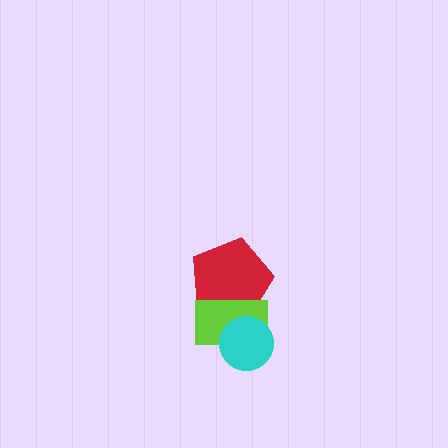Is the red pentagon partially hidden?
Yes, it is partially covered by another shape.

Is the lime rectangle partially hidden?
Yes, it is partially covered by another shape.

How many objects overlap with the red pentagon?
1 object overlaps with the red pentagon.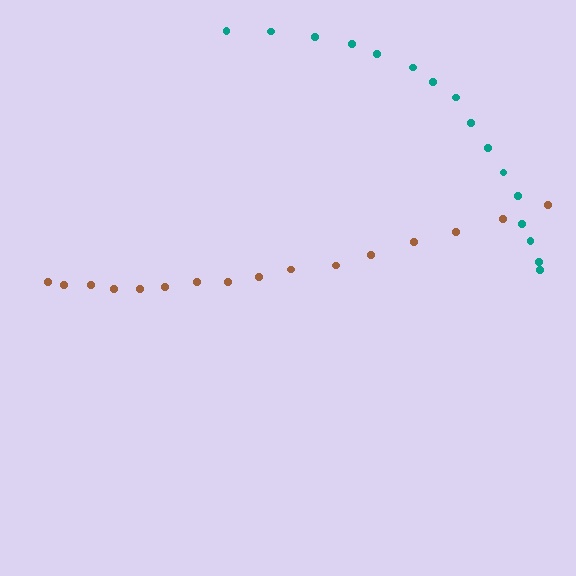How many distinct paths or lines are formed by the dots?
There are 2 distinct paths.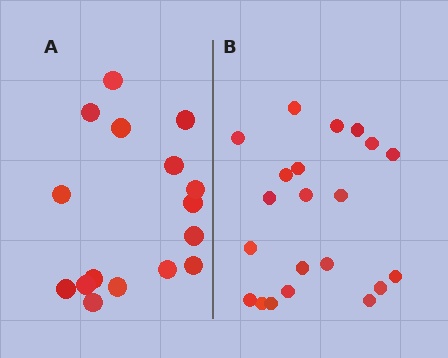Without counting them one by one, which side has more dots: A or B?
Region B (the right region) has more dots.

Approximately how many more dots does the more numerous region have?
Region B has about 5 more dots than region A.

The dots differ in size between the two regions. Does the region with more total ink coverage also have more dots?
No. Region A has more total ink coverage because its dots are larger, but region B actually contains more individual dots. Total area can be misleading — the number of items is what matters here.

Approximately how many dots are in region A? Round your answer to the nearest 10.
About 20 dots. (The exact count is 16, which rounds to 20.)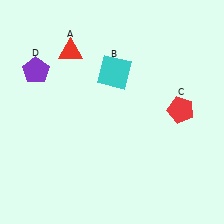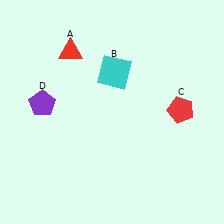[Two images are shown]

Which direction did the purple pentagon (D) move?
The purple pentagon (D) moved down.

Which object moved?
The purple pentagon (D) moved down.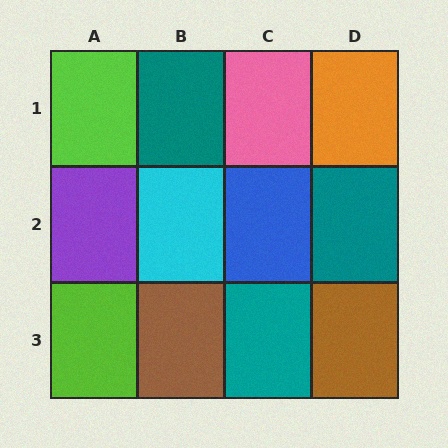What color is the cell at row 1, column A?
Lime.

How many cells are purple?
1 cell is purple.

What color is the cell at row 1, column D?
Orange.